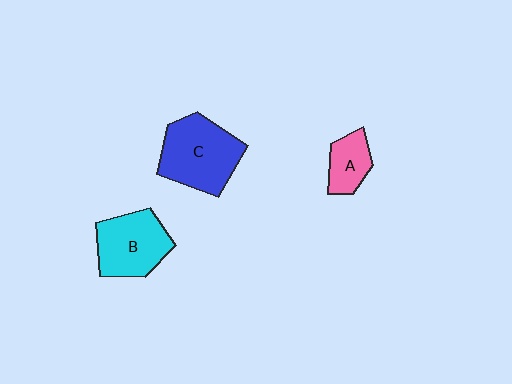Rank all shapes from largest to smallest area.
From largest to smallest: C (blue), B (cyan), A (pink).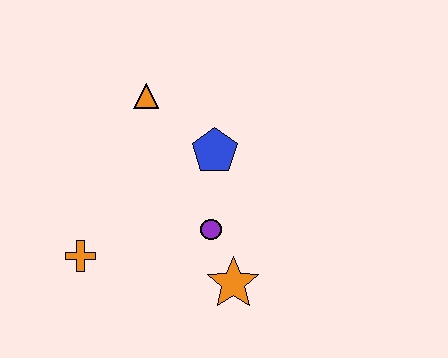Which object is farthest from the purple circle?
The orange triangle is farthest from the purple circle.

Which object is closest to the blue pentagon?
The purple circle is closest to the blue pentagon.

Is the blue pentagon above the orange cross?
Yes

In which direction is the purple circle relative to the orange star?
The purple circle is above the orange star.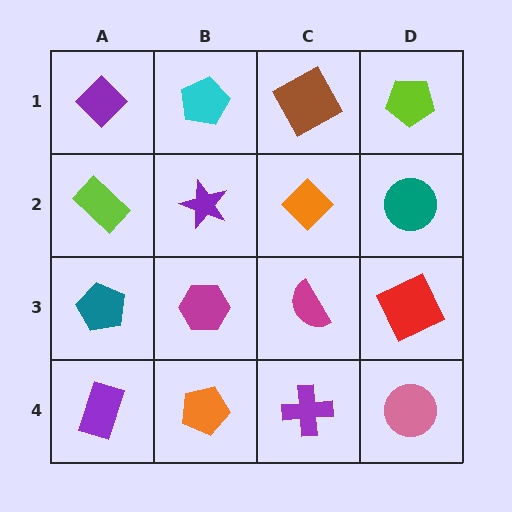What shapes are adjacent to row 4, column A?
A teal pentagon (row 3, column A), an orange pentagon (row 4, column B).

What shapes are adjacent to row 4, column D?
A red square (row 3, column D), a purple cross (row 4, column C).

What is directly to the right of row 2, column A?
A purple star.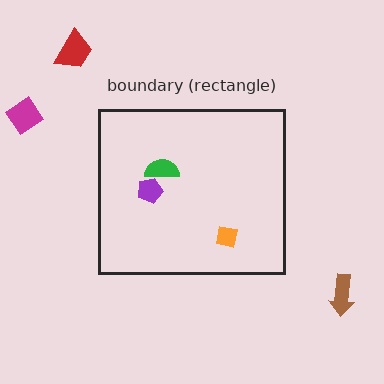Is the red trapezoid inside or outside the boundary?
Outside.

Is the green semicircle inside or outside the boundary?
Inside.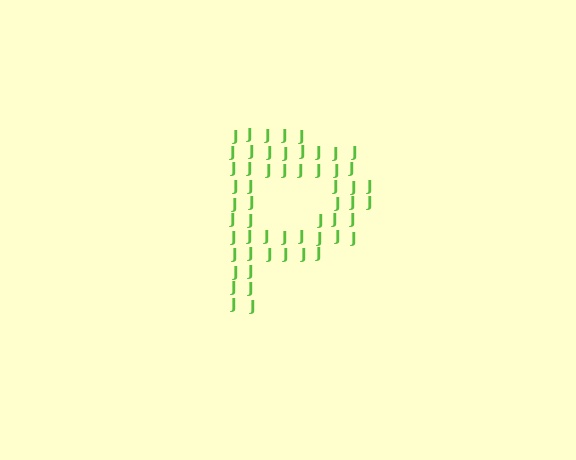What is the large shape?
The large shape is the letter P.